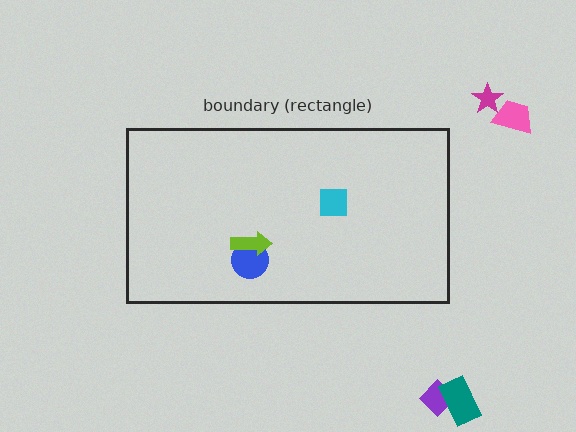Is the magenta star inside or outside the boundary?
Outside.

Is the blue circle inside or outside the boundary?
Inside.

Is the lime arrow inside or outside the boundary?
Inside.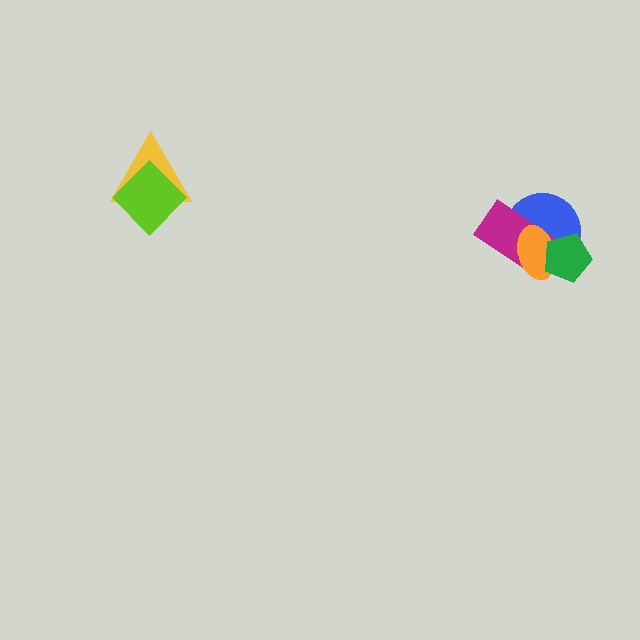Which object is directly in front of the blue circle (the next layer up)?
The magenta rectangle is directly in front of the blue circle.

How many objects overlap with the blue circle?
3 objects overlap with the blue circle.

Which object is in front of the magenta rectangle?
The orange ellipse is in front of the magenta rectangle.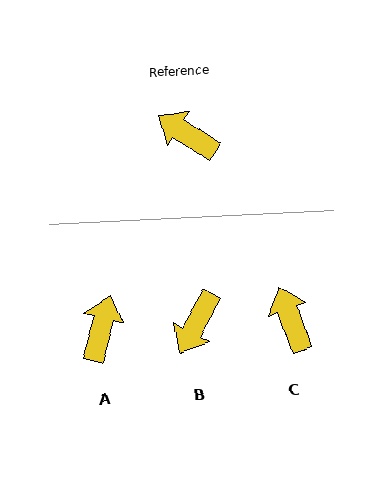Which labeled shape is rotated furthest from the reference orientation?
B, about 94 degrees away.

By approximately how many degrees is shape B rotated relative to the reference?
Approximately 94 degrees counter-clockwise.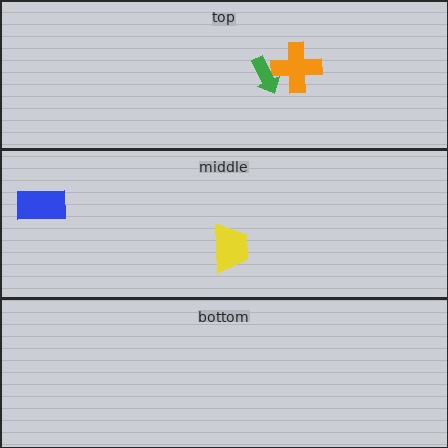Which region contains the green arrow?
The top region.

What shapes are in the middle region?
The yellow trapezoid, the blue rectangle.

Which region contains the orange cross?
The top region.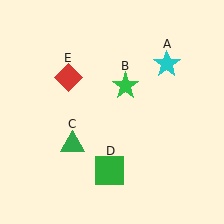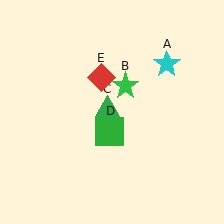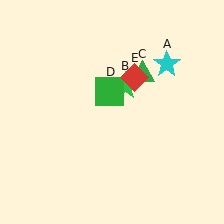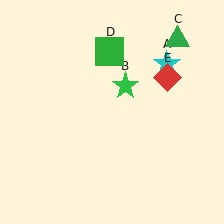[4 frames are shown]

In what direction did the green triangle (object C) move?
The green triangle (object C) moved up and to the right.